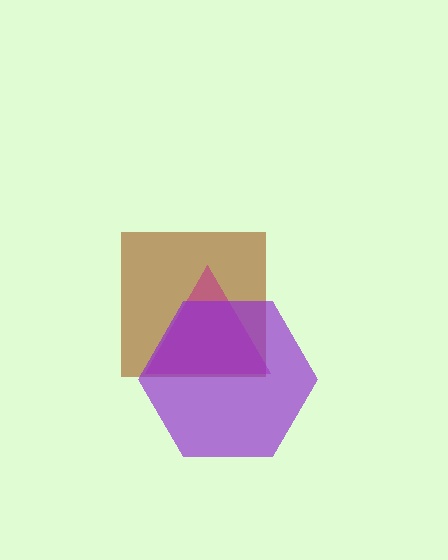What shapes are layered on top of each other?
The layered shapes are: a brown square, a magenta triangle, a purple hexagon.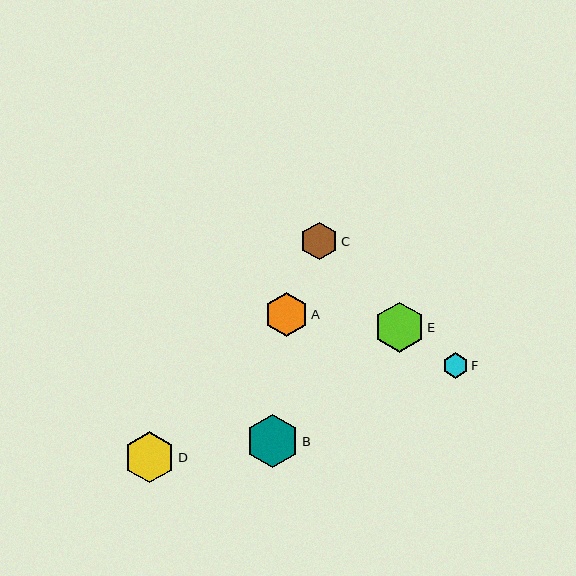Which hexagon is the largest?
Hexagon B is the largest with a size of approximately 53 pixels.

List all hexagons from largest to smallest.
From largest to smallest: B, D, E, A, C, F.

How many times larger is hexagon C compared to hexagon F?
Hexagon C is approximately 1.5 times the size of hexagon F.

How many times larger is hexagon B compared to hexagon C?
Hexagon B is approximately 1.4 times the size of hexagon C.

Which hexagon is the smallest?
Hexagon F is the smallest with a size of approximately 25 pixels.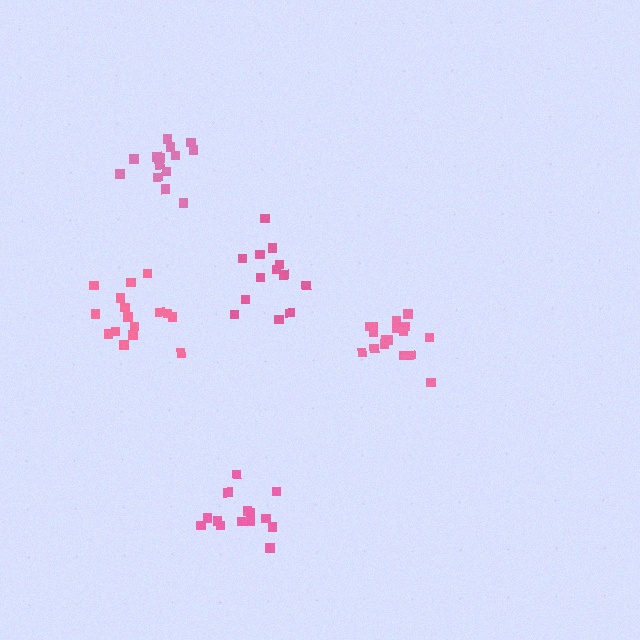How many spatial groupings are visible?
There are 5 spatial groupings.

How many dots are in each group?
Group 1: 17 dots, Group 2: 13 dots, Group 3: 16 dots, Group 4: 14 dots, Group 5: 14 dots (74 total).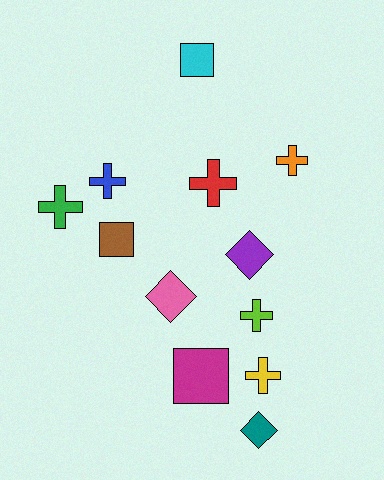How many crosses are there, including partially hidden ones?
There are 6 crosses.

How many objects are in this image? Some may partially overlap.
There are 12 objects.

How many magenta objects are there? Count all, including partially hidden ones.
There is 1 magenta object.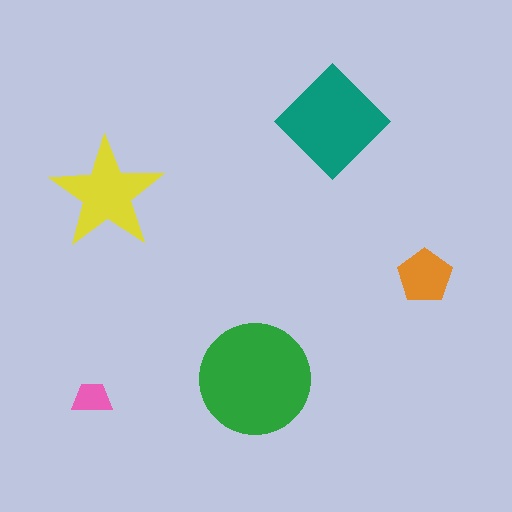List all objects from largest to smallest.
The green circle, the teal diamond, the yellow star, the orange pentagon, the pink trapezoid.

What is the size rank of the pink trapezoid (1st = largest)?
5th.